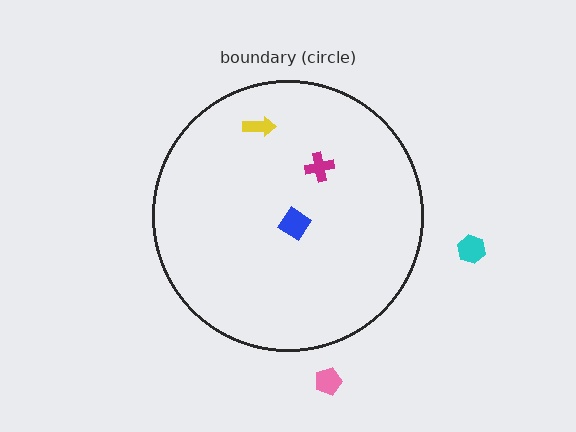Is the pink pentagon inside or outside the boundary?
Outside.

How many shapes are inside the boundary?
3 inside, 2 outside.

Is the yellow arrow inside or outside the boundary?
Inside.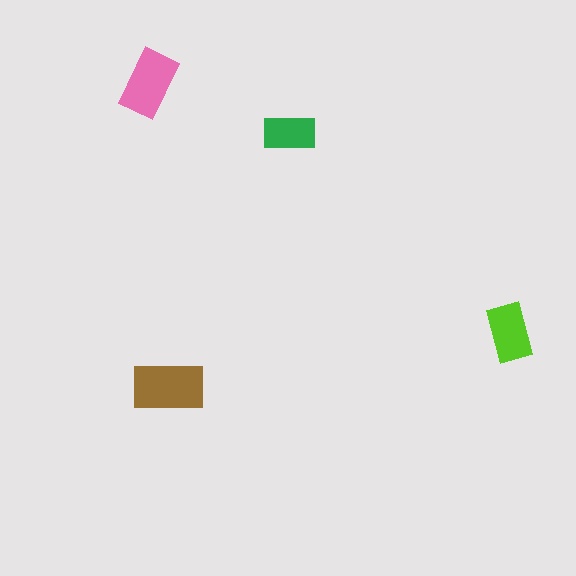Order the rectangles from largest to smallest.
the brown one, the pink one, the lime one, the green one.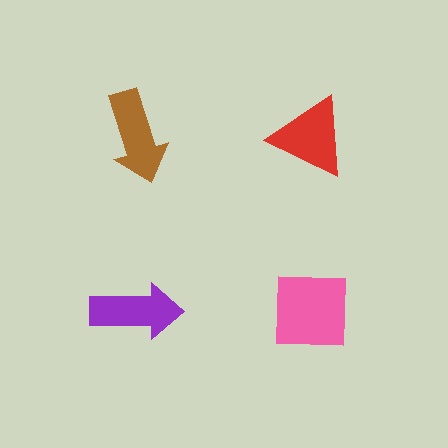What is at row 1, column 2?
A red triangle.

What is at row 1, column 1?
A brown arrow.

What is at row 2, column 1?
A purple arrow.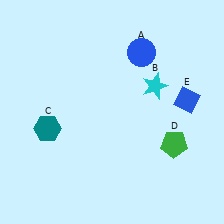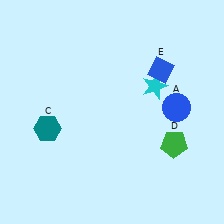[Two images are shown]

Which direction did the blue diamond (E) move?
The blue diamond (E) moved up.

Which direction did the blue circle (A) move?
The blue circle (A) moved down.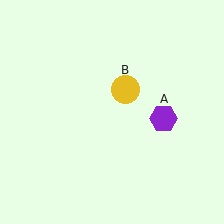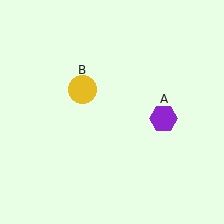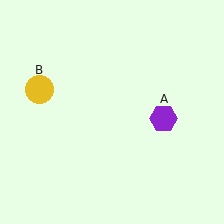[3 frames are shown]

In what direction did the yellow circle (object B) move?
The yellow circle (object B) moved left.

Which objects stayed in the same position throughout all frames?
Purple hexagon (object A) remained stationary.